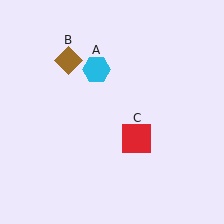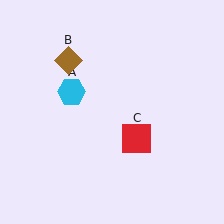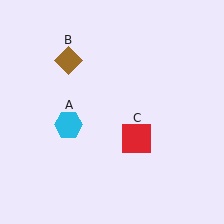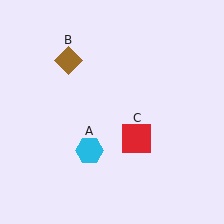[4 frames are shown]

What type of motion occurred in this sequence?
The cyan hexagon (object A) rotated counterclockwise around the center of the scene.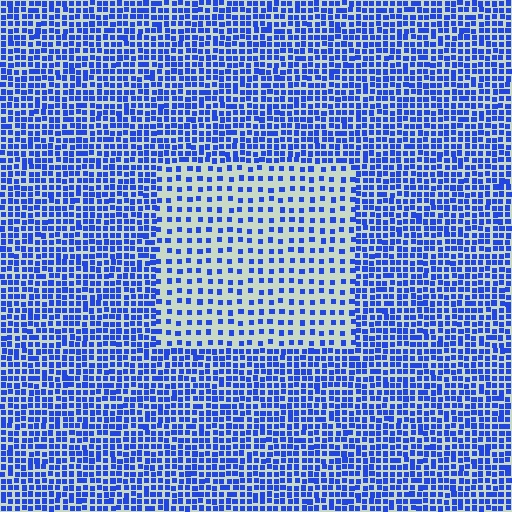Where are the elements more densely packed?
The elements are more densely packed outside the rectangle boundary.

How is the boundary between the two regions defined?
The boundary is defined by a change in element density (approximately 2.2x ratio). All elements are the same color, size, and shape.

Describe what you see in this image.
The image contains small blue elements arranged at two different densities. A rectangle-shaped region is visible where the elements are less densely packed than the surrounding area.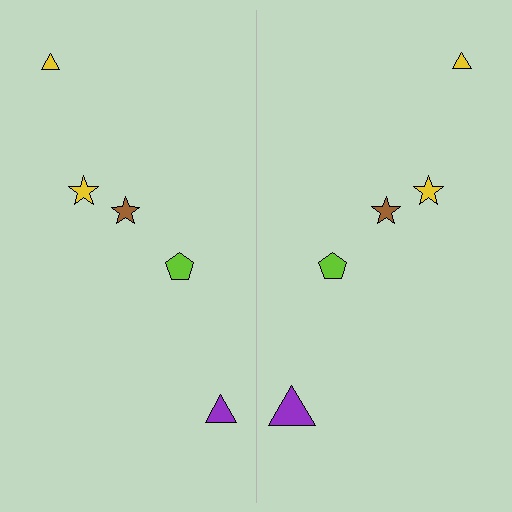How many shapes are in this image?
There are 10 shapes in this image.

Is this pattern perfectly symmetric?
No, the pattern is not perfectly symmetric. The purple triangle on the right side has a different size than its mirror counterpart.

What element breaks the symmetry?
The purple triangle on the right side has a different size than its mirror counterpart.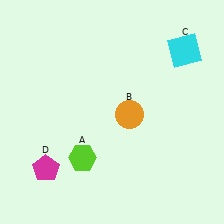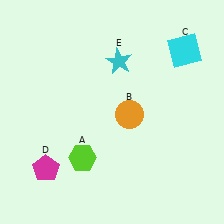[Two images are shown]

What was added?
A cyan star (E) was added in Image 2.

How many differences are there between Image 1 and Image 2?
There is 1 difference between the two images.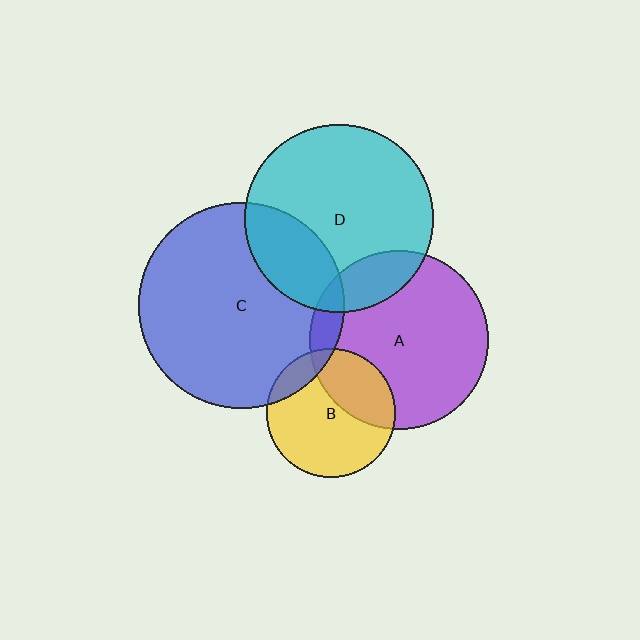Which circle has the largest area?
Circle C (blue).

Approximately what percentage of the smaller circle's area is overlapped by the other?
Approximately 35%.